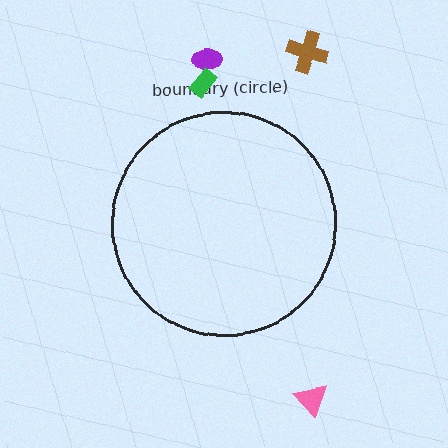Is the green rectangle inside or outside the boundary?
Outside.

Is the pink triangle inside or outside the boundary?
Outside.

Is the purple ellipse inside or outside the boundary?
Outside.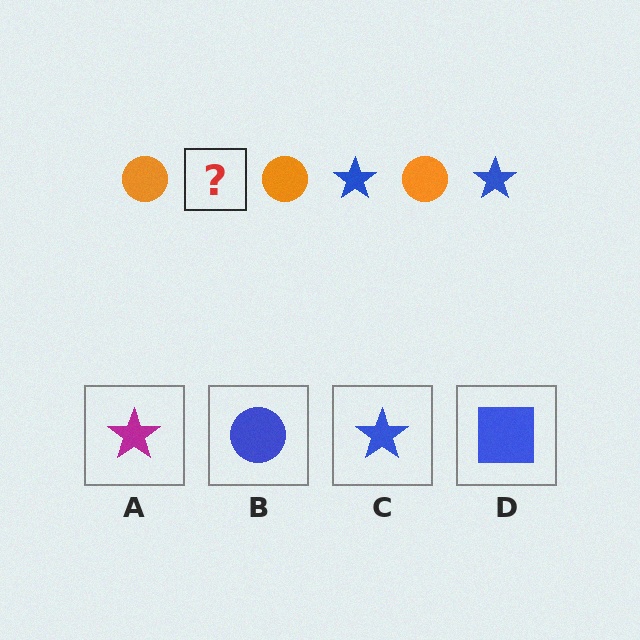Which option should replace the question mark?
Option C.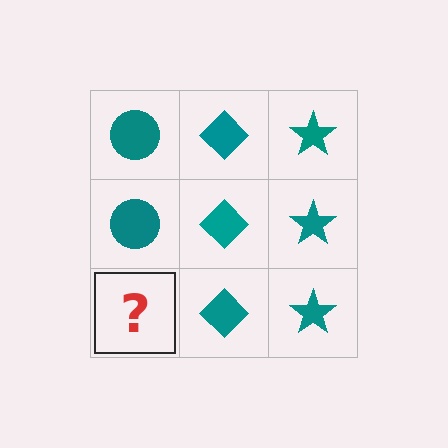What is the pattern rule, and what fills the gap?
The rule is that each column has a consistent shape. The gap should be filled with a teal circle.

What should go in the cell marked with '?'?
The missing cell should contain a teal circle.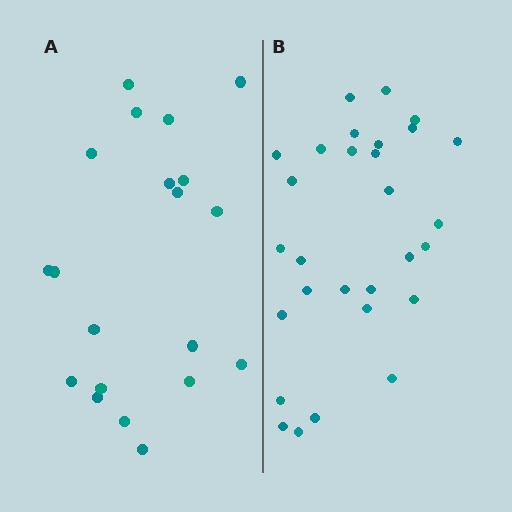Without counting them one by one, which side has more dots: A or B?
Region B (the right region) has more dots.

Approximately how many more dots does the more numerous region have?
Region B has roughly 8 or so more dots than region A.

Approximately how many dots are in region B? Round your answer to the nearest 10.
About 30 dots. (The exact count is 29, which rounds to 30.)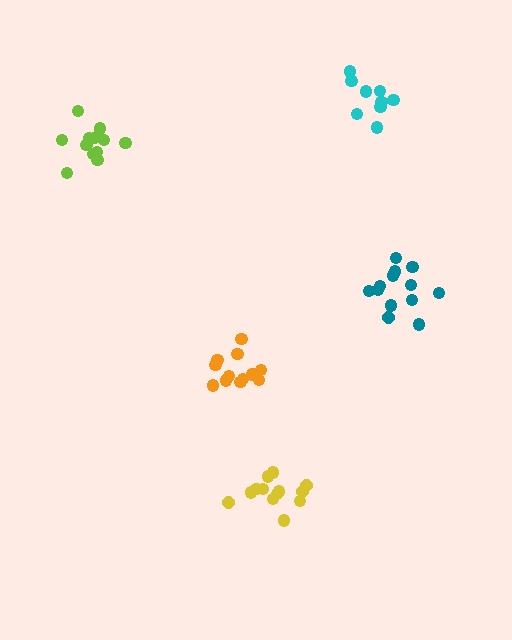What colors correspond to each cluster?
The clusters are colored: yellow, teal, lime, orange, cyan.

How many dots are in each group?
Group 1: 13 dots, Group 2: 13 dots, Group 3: 13 dots, Group 4: 13 dots, Group 5: 10 dots (62 total).